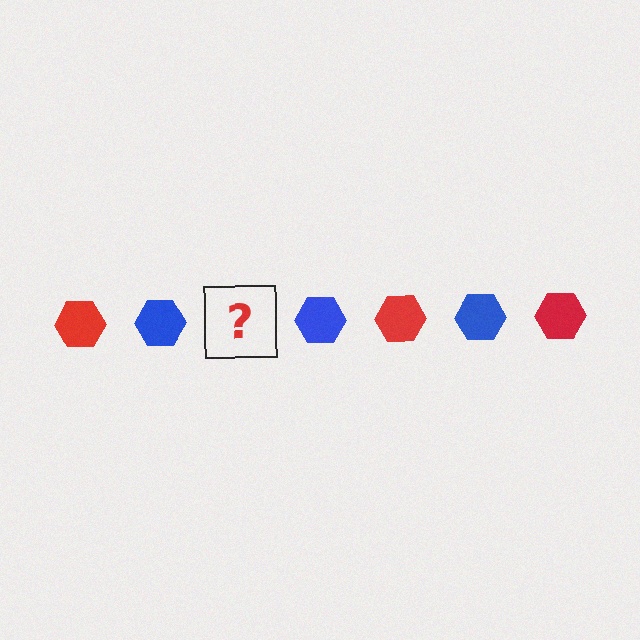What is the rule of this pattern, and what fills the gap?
The rule is that the pattern cycles through red, blue hexagons. The gap should be filled with a red hexagon.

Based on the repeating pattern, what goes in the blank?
The blank should be a red hexagon.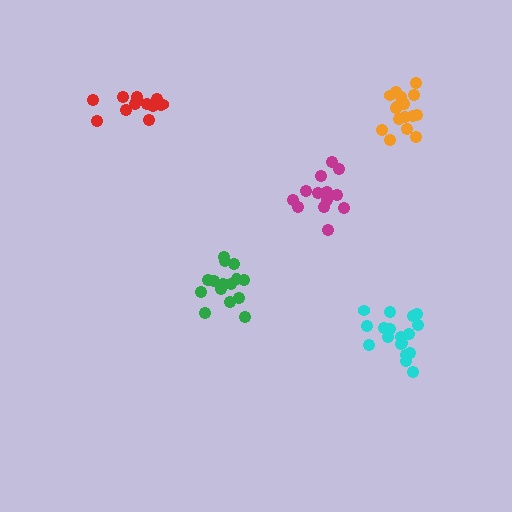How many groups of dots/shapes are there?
There are 5 groups.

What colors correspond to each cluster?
The clusters are colored: cyan, magenta, red, orange, green.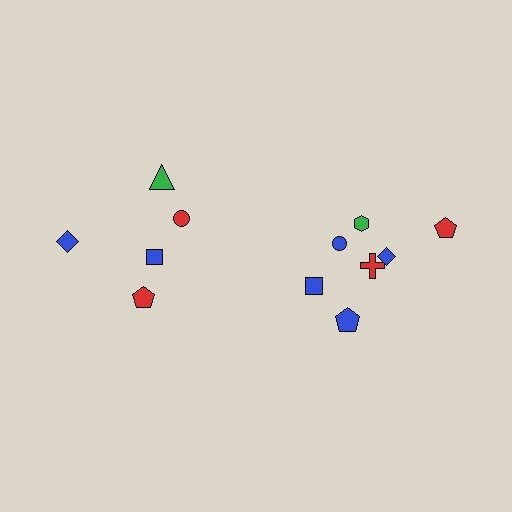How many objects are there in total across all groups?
There are 12 objects.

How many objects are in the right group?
There are 7 objects.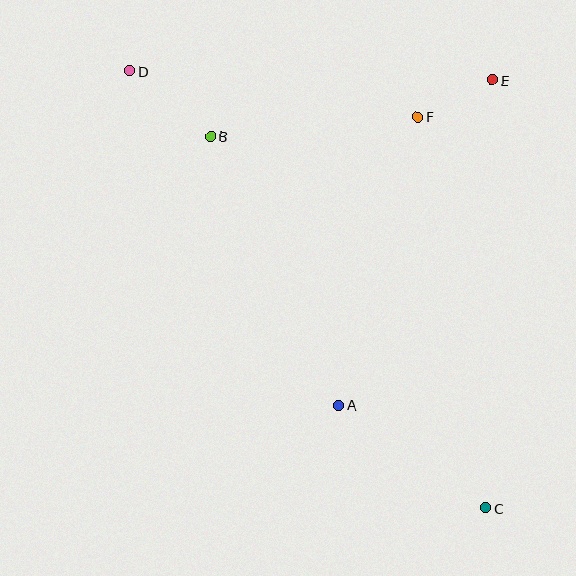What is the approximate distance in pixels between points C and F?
The distance between C and F is approximately 397 pixels.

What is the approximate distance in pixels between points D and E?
The distance between D and E is approximately 363 pixels.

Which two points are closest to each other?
Points E and F are closest to each other.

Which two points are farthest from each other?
Points C and D are farthest from each other.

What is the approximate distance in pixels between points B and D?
The distance between B and D is approximately 104 pixels.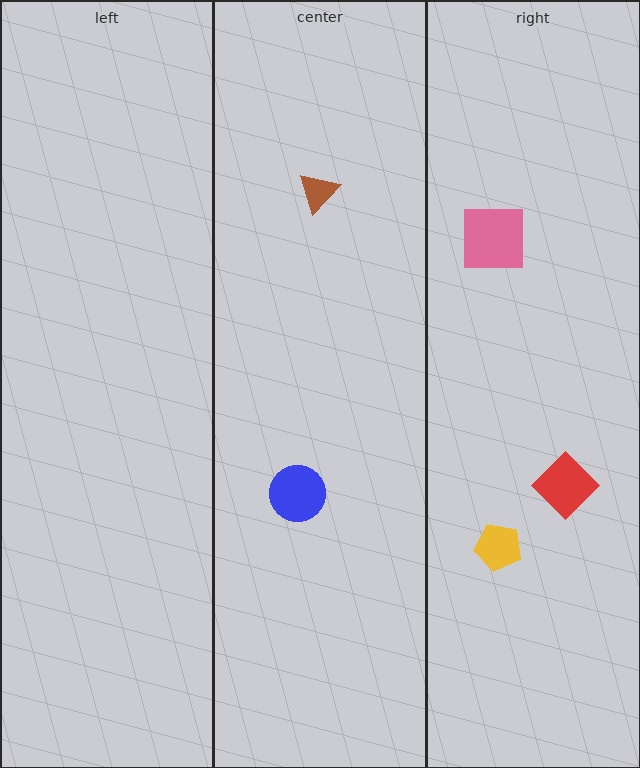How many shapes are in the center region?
2.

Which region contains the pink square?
The right region.